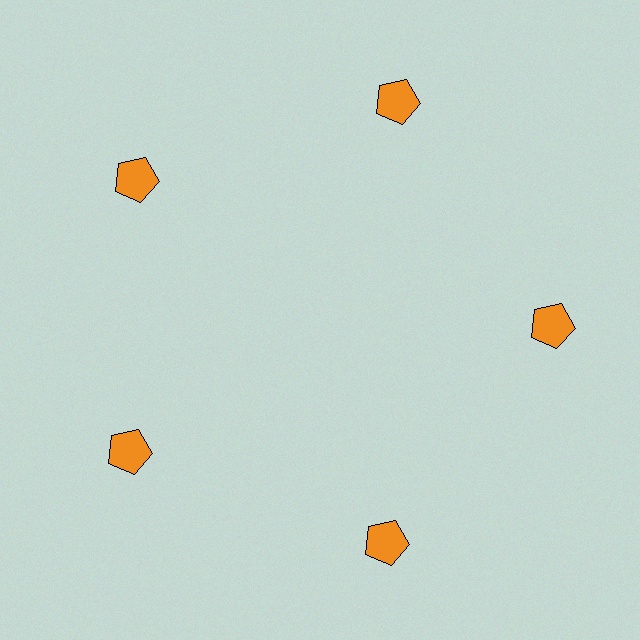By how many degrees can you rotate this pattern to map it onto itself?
The pattern maps onto itself every 72 degrees of rotation.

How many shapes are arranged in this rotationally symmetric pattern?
There are 5 shapes, arranged in 5 groups of 1.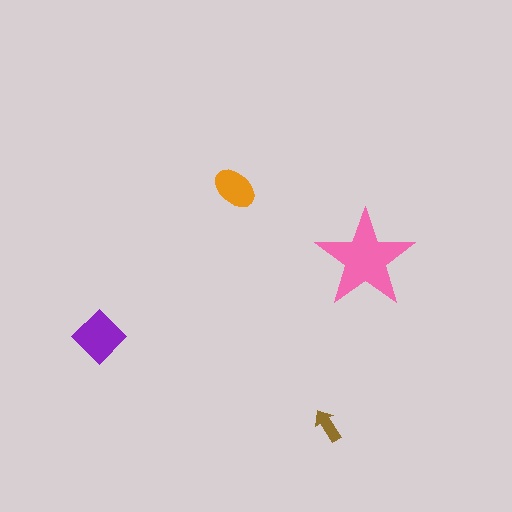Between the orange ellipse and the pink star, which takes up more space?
The pink star.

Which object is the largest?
The pink star.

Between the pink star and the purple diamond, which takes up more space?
The pink star.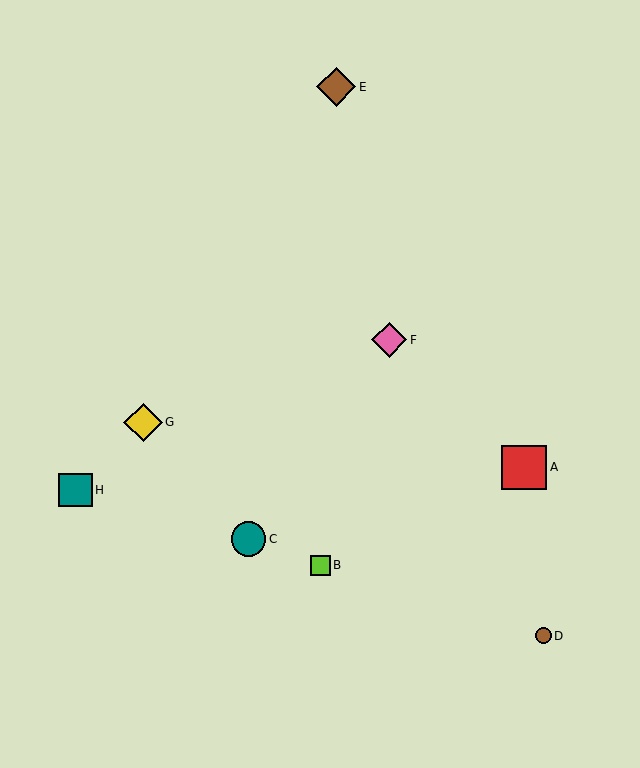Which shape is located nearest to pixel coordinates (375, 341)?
The pink diamond (labeled F) at (389, 340) is nearest to that location.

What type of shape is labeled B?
Shape B is a lime square.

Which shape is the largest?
The red square (labeled A) is the largest.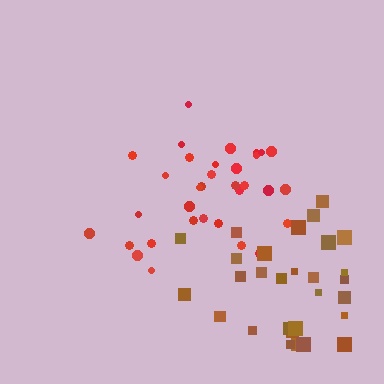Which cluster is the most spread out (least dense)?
Brown.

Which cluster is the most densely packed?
Red.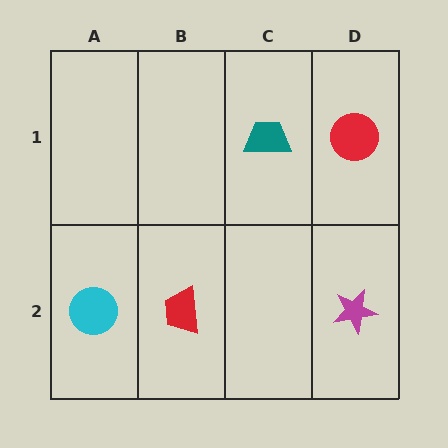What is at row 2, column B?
A red trapezoid.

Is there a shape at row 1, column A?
No, that cell is empty.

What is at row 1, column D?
A red circle.